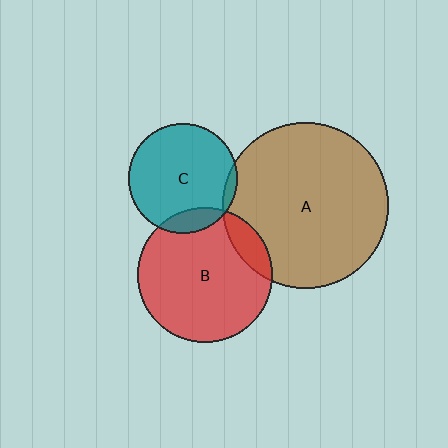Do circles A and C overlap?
Yes.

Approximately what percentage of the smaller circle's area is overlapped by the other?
Approximately 5%.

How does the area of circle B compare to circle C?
Approximately 1.5 times.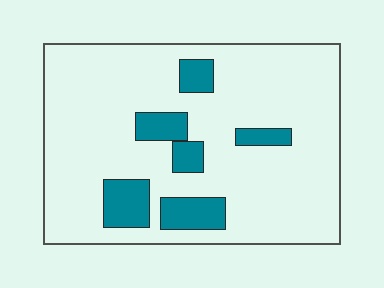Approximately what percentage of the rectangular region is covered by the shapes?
Approximately 15%.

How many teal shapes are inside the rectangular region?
6.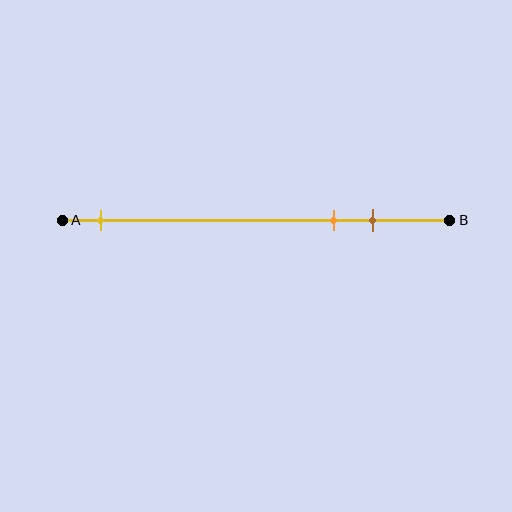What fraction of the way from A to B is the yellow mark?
The yellow mark is approximately 10% (0.1) of the way from A to B.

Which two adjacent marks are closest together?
The orange and brown marks are the closest adjacent pair.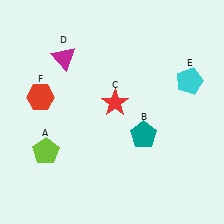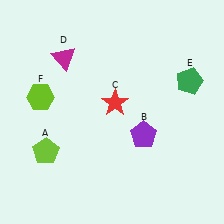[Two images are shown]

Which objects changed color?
B changed from teal to purple. E changed from cyan to green. F changed from red to lime.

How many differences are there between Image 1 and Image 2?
There are 3 differences between the two images.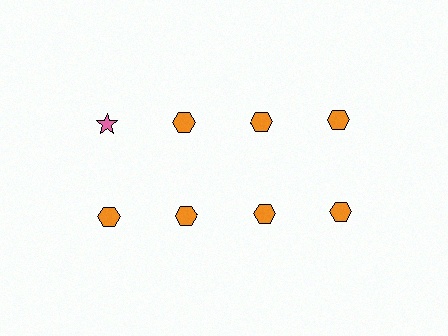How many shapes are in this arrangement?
There are 8 shapes arranged in a grid pattern.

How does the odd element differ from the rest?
It differs in both color (pink instead of orange) and shape (star instead of hexagon).